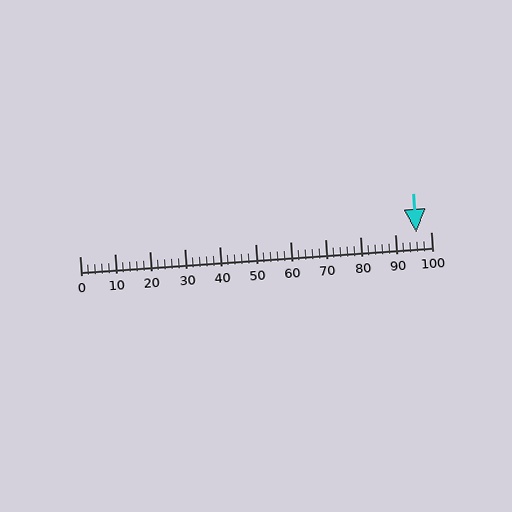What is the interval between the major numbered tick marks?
The major tick marks are spaced 10 units apart.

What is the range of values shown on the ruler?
The ruler shows values from 0 to 100.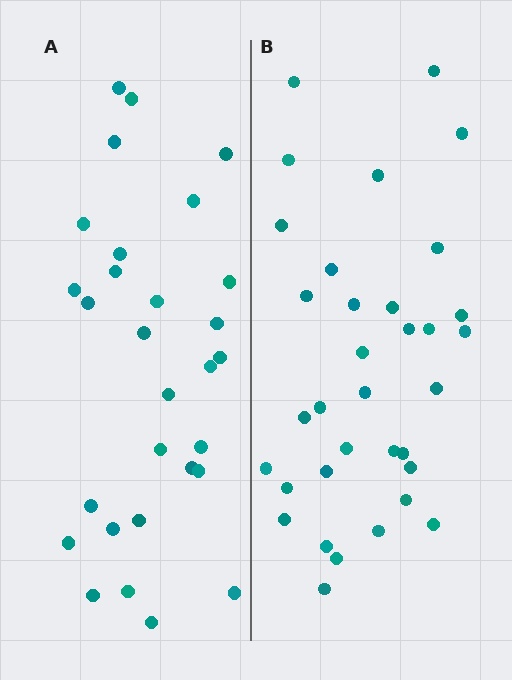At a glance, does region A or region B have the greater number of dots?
Region B (the right region) has more dots.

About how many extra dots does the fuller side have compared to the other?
Region B has about 5 more dots than region A.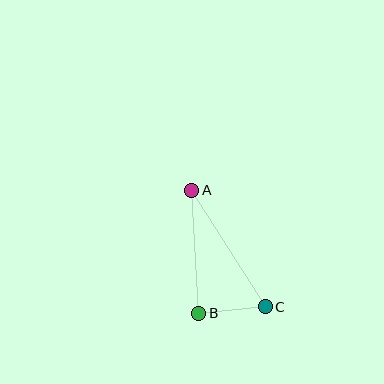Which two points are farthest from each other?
Points A and C are farthest from each other.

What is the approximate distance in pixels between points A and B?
The distance between A and B is approximately 123 pixels.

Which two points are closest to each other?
Points B and C are closest to each other.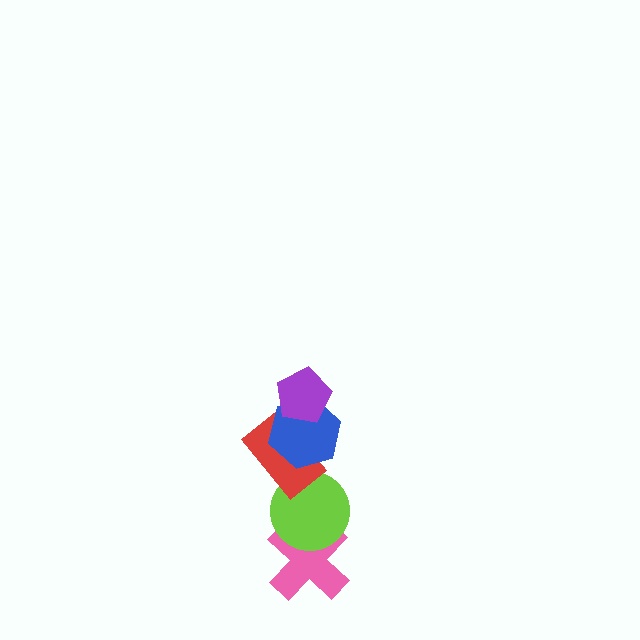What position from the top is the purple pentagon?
The purple pentagon is 1st from the top.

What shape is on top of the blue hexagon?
The purple pentagon is on top of the blue hexagon.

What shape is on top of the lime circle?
The red rectangle is on top of the lime circle.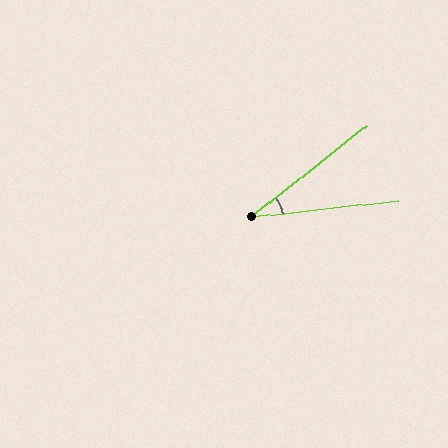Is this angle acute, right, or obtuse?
It is acute.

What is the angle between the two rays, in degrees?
Approximately 32 degrees.